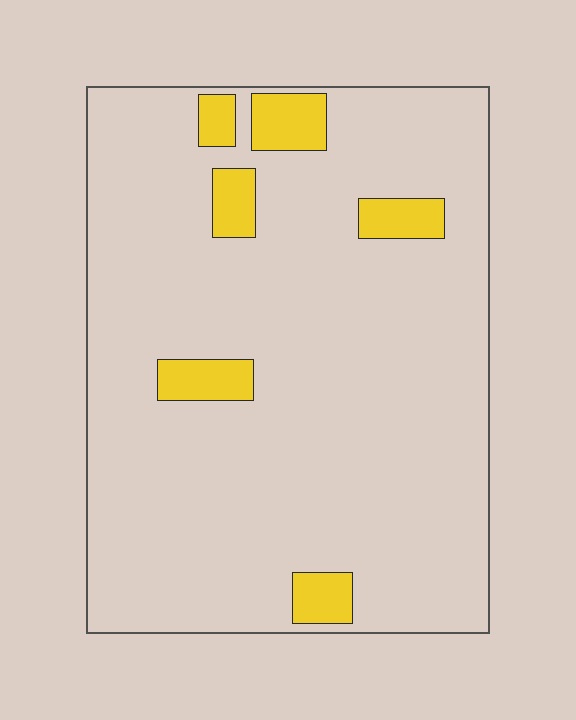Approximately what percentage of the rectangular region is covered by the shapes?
Approximately 10%.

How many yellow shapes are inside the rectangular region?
6.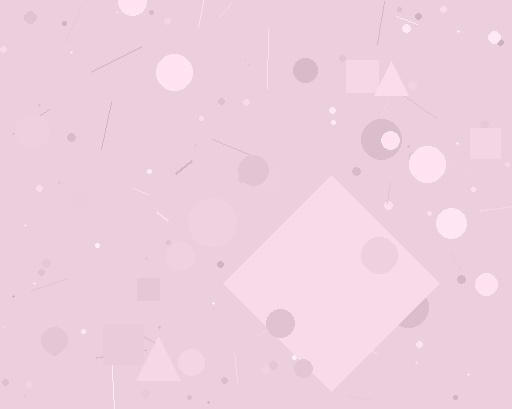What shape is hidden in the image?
A diamond is hidden in the image.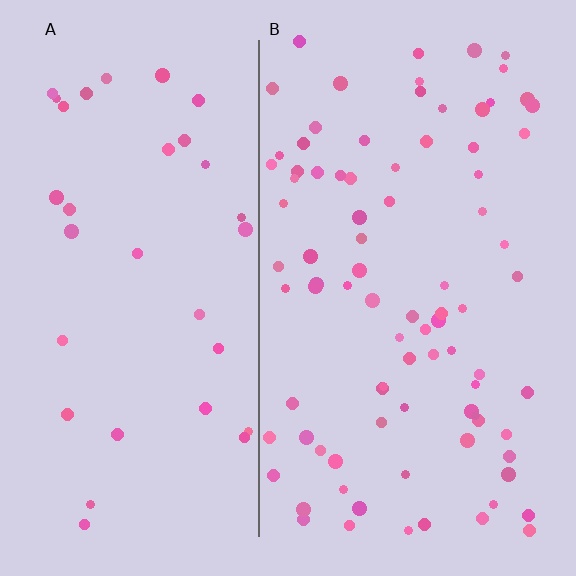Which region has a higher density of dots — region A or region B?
B (the right).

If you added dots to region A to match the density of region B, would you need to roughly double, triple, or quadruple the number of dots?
Approximately triple.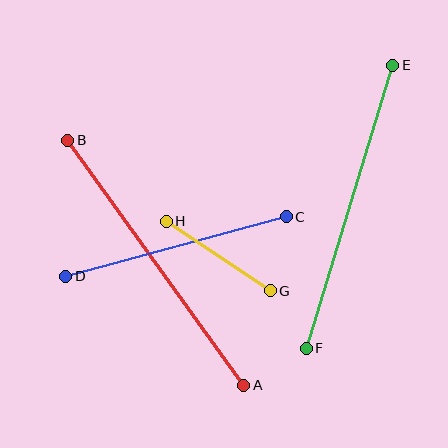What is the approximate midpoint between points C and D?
The midpoint is at approximately (176, 246) pixels.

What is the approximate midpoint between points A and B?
The midpoint is at approximately (156, 263) pixels.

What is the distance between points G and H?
The distance is approximately 125 pixels.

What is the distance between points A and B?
The distance is approximately 302 pixels.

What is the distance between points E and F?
The distance is approximately 296 pixels.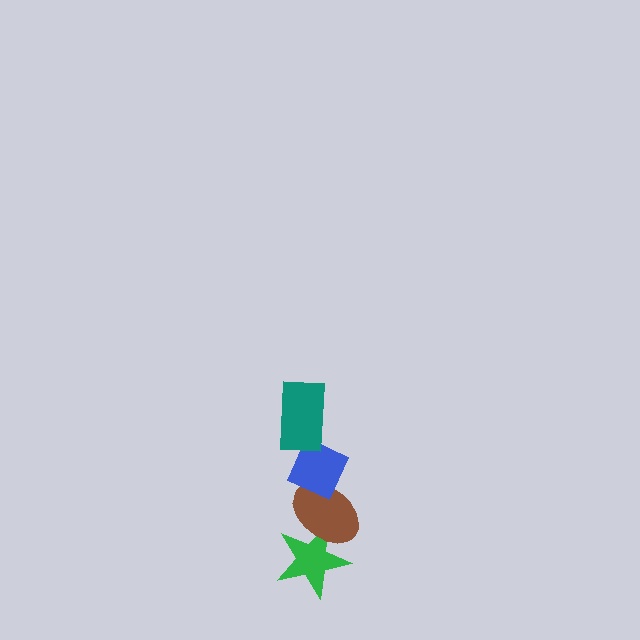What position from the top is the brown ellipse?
The brown ellipse is 3rd from the top.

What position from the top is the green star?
The green star is 4th from the top.